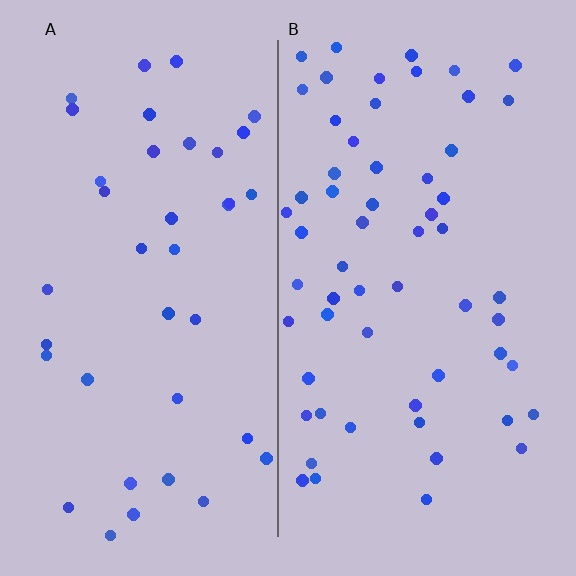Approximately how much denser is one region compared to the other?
Approximately 1.6× — region B over region A.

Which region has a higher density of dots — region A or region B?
B (the right).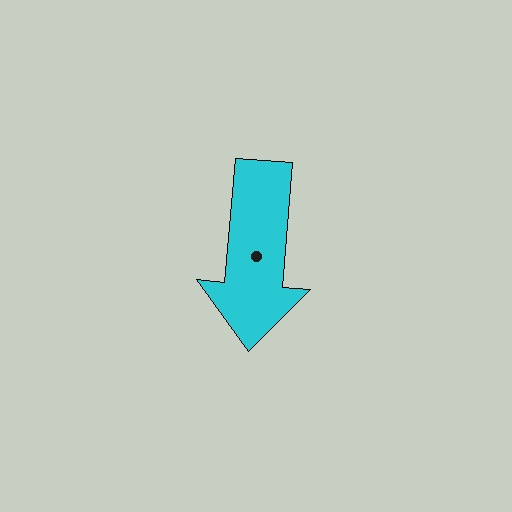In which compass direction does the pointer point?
South.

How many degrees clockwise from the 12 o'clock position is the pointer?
Approximately 185 degrees.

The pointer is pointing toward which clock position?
Roughly 6 o'clock.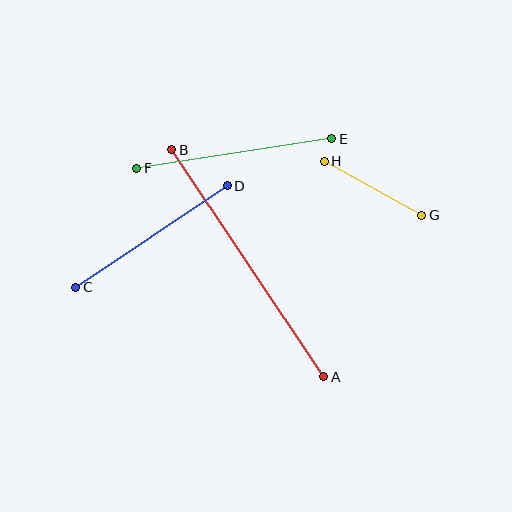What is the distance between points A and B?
The distance is approximately 274 pixels.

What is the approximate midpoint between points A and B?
The midpoint is at approximately (248, 263) pixels.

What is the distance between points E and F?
The distance is approximately 197 pixels.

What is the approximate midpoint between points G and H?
The midpoint is at approximately (373, 188) pixels.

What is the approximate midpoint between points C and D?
The midpoint is at approximately (152, 236) pixels.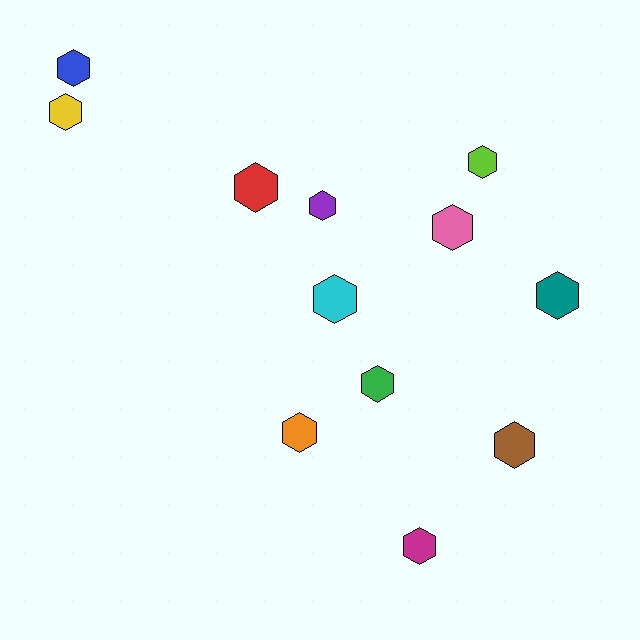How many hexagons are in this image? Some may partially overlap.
There are 12 hexagons.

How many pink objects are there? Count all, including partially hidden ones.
There is 1 pink object.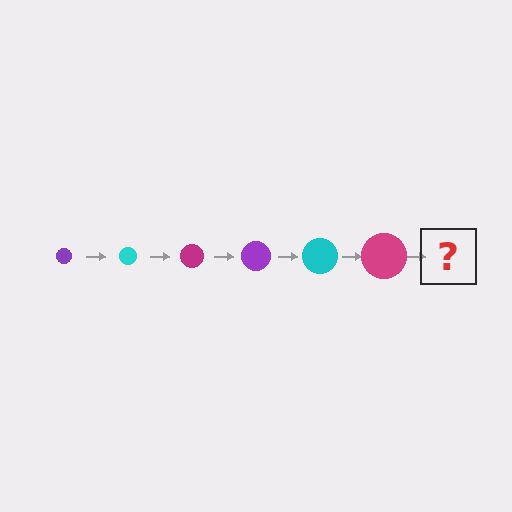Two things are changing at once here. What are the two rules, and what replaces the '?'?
The two rules are that the circle grows larger each step and the color cycles through purple, cyan, and magenta. The '?' should be a purple circle, larger than the previous one.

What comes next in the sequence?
The next element should be a purple circle, larger than the previous one.